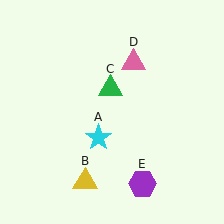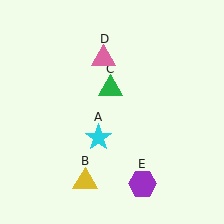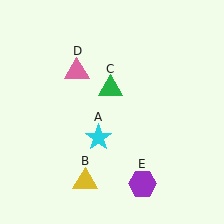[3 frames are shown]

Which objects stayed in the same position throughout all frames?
Cyan star (object A) and yellow triangle (object B) and green triangle (object C) and purple hexagon (object E) remained stationary.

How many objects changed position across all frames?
1 object changed position: pink triangle (object D).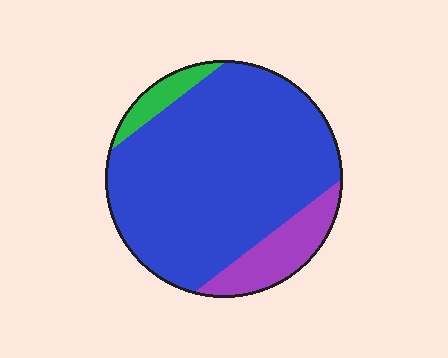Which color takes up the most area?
Blue, at roughly 80%.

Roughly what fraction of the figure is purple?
Purple covers roughly 15% of the figure.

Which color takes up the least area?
Green, at roughly 5%.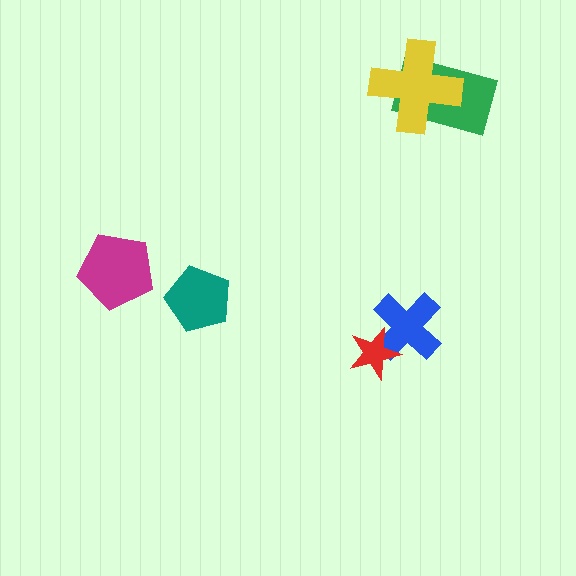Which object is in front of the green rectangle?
The yellow cross is in front of the green rectangle.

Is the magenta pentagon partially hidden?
No, no other shape covers it.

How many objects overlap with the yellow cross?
1 object overlaps with the yellow cross.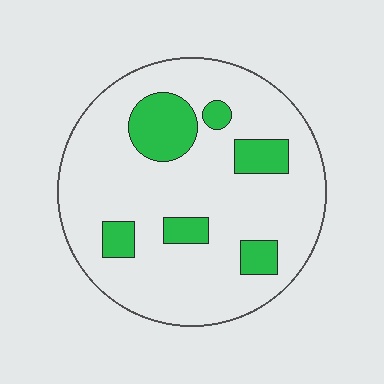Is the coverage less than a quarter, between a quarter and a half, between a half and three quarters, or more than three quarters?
Less than a quarter.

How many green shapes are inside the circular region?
6.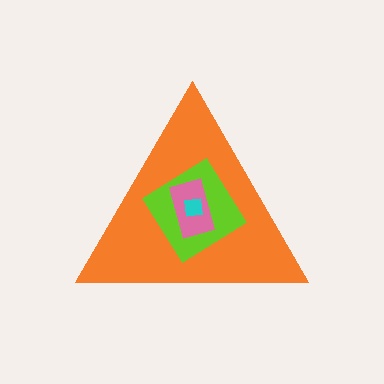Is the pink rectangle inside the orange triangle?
Yes.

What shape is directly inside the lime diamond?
The pink rectangle.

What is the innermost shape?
The cyan square.